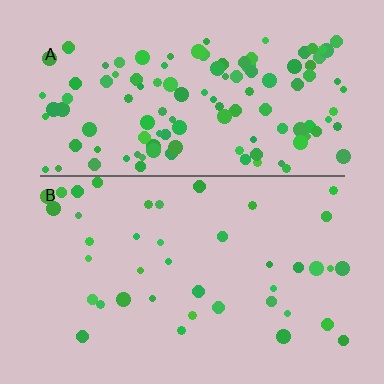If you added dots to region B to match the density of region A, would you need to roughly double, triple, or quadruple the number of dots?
Approximately triple.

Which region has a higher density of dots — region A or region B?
A (the top).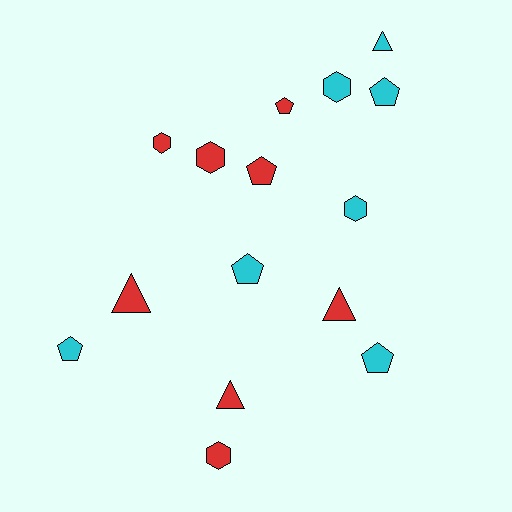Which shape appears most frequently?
Pentagon, with 6 objects.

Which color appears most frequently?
Red, with 8 objects.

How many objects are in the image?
There are 15 objects.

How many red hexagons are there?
There are 3 red hexagons.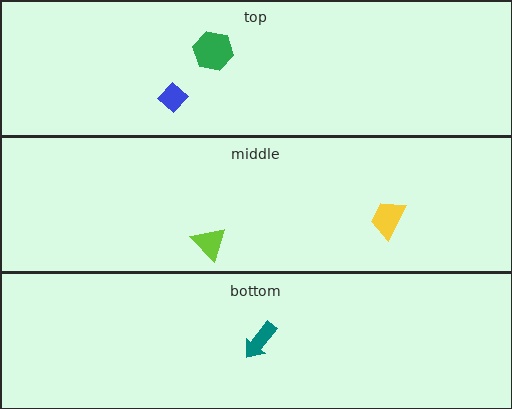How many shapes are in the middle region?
2.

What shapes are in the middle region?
The yellow trapezoid, the lime triangle.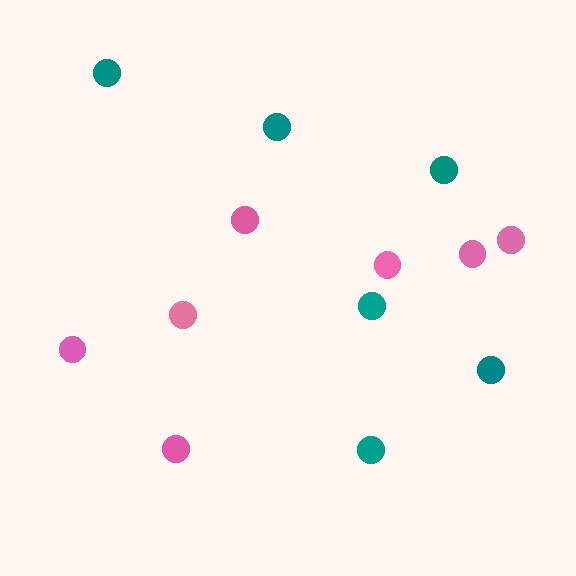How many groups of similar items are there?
There are 2 groups: one group of pink circles (7) and one group of teal circles (6).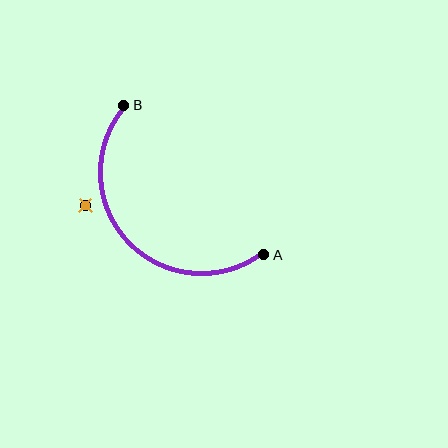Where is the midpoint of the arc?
The arc midpoint is the point on the curve farthest from the straight line joining A and B. It sits below and to the left of that line.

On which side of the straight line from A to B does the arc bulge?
The arc bulges below and to the left of the straight line connecting A and B.